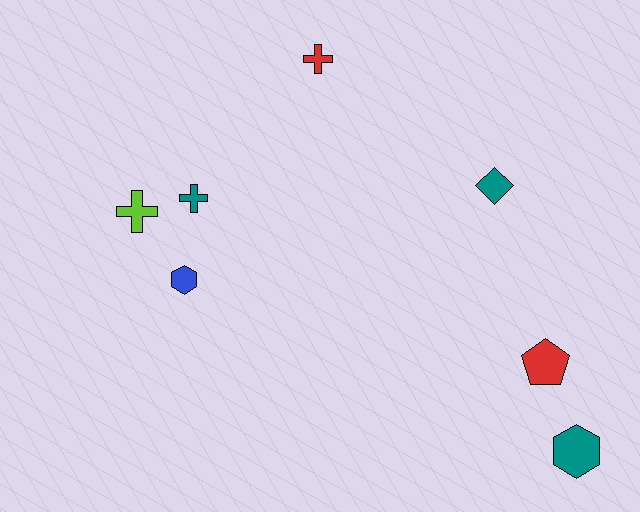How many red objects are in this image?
There are 2 red objects.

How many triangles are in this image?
There are no triangles.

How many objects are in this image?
There are 7 objects.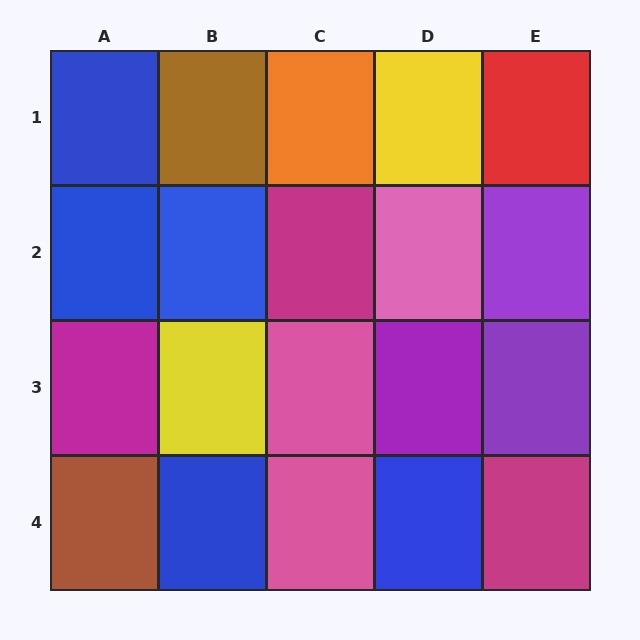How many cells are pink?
3 cells are pink.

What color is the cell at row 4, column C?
Pink.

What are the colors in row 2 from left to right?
Blue, blue, magenta, pink, purple.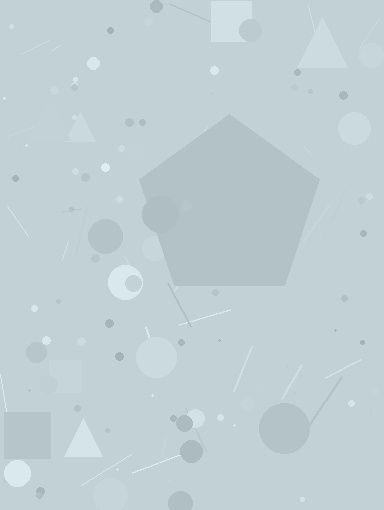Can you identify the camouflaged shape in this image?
The camouflaged shape is a pentagon.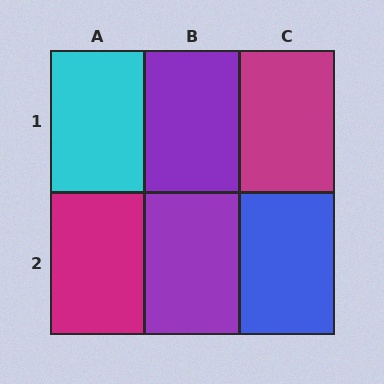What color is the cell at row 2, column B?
Purple.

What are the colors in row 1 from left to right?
Cyan, purple, magenta.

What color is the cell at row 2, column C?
Blue.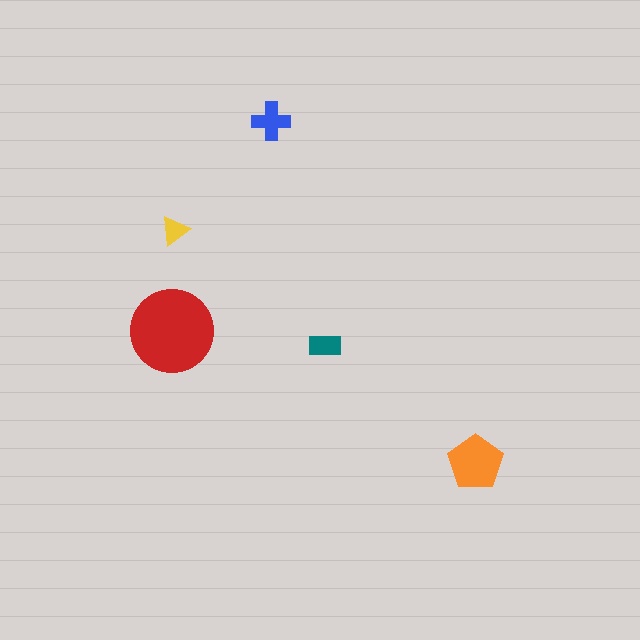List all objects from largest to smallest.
The red circle, the orange pentagon, the blue cross, the teal rectangle, the yellow triangle.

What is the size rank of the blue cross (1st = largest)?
3rd.